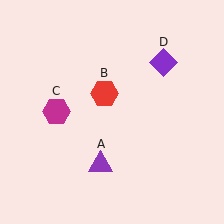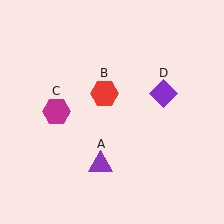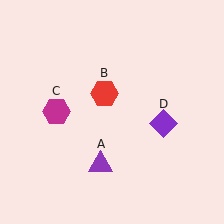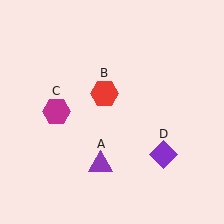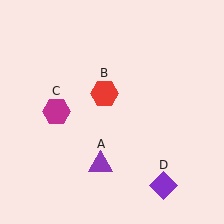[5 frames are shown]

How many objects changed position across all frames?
1 object changed position: purple diamond (object D).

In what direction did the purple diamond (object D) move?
The purple diamond (object D) moved down.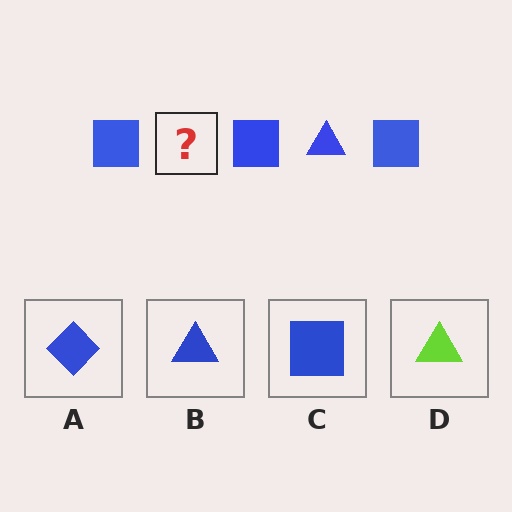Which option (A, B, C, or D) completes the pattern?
B.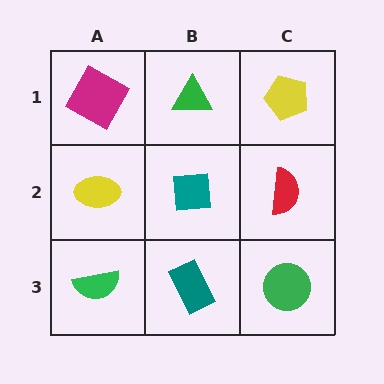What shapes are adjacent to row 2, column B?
A green triangle (row 1, column B), a teal rectangle (row 3, column B), a yellow ellipse (row 2, column A), a red semicircle (row 2, column C).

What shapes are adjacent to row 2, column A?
A magenta square (row 1, column A), a green semicircle (row 3, column A), a teal square (row 2, column B).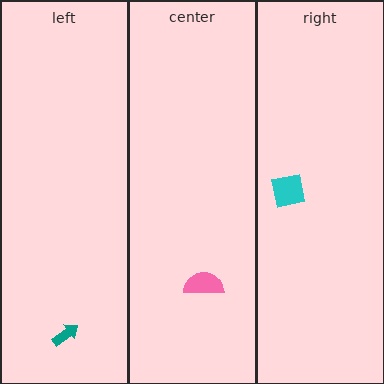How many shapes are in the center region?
1.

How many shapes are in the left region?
1.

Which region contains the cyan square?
The right region.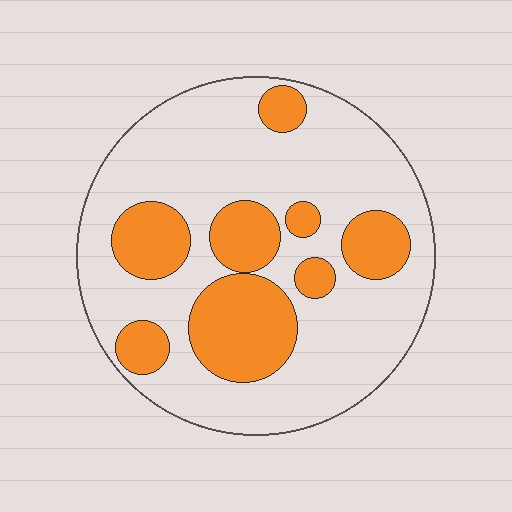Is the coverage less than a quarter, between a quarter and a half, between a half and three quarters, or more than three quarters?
Between a quarter and a half.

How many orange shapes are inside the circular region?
8.